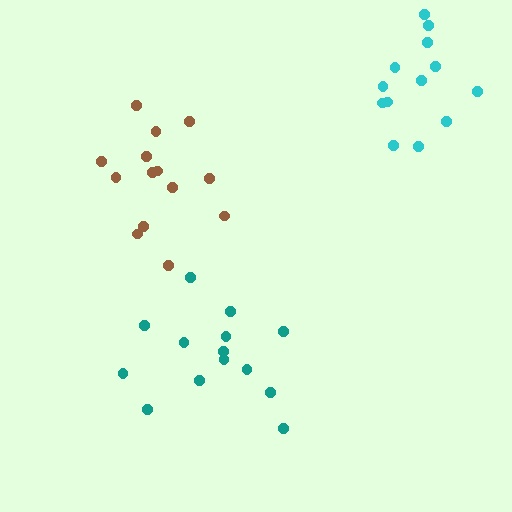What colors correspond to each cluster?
The clusters are colored: brown, teal, cyan.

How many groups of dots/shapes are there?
There are 3 groups.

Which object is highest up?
The cyan cluster is topmost.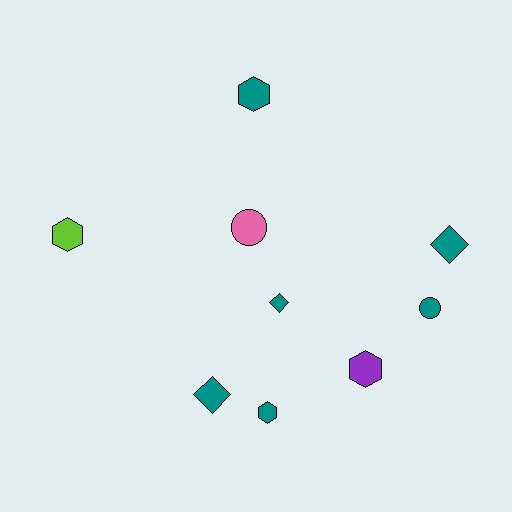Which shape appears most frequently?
Hexagon, with 4 objects.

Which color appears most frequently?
Teal, with 6 objects.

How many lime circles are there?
There are no lime circles.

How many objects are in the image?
There are 9 objects.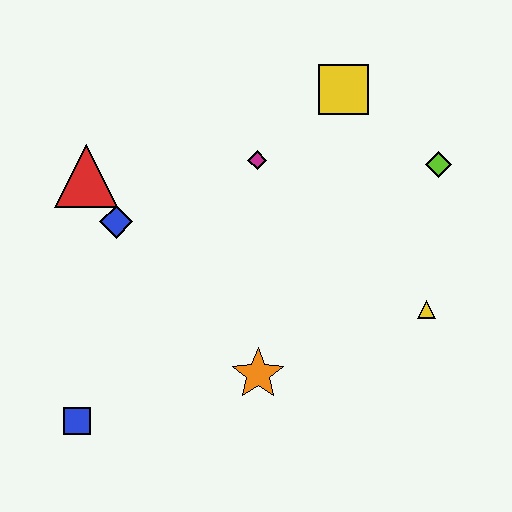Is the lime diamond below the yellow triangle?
No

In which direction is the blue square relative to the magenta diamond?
The blue square is below the magenta diamond.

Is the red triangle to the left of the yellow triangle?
Yes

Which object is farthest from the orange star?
The yellow square is farthest from the orange star.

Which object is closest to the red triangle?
The blue diamond is closest to the red triangle.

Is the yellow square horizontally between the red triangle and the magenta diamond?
No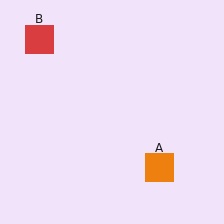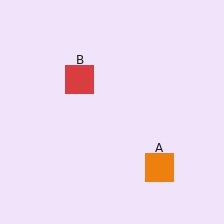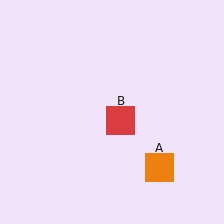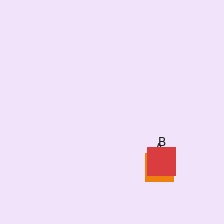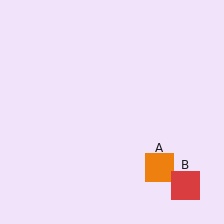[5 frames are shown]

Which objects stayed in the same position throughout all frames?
Orange square (object A) remained stationary.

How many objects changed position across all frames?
1 object changed position: red square (object B).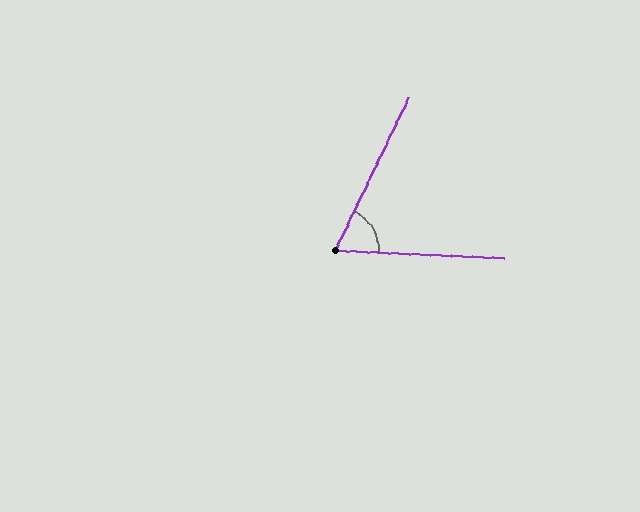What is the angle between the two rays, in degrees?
Approximately 67 degrees.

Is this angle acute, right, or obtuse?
It is acute.